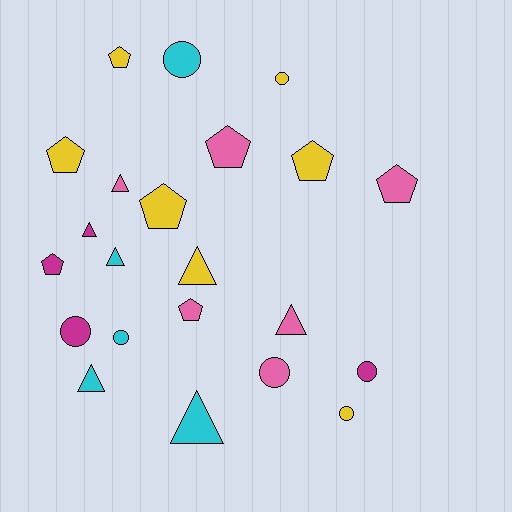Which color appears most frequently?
Yellow, with 7 objects.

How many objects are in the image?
There are 22 objects.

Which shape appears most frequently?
Pentagon, with 8 objects.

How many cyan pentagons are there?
There are no cyan pentagons.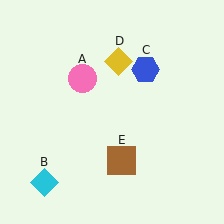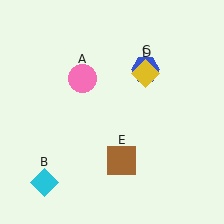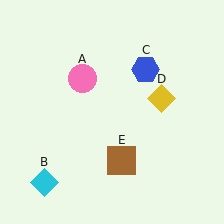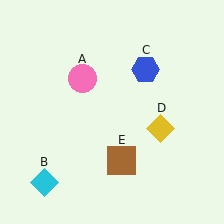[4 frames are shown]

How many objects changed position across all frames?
1 object changed position: yellow diamond (object D).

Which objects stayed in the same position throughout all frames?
Pink circle (object A) and cyan diamond (object B) and blue hexagon (object C) and brown square (object E) remained stationary.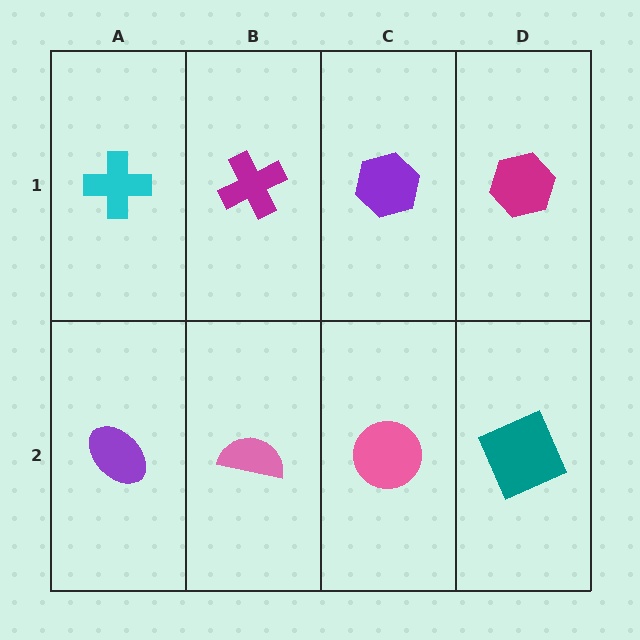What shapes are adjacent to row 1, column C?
A pink circle (row 2, column C), a magenta cross (row 1, column B), a magenta hexagon (row 1, column D).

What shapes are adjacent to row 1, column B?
A pink semicircle (row 2, column B), a cyan cross (row 1, column A), a purple hexagon (row 1, column C).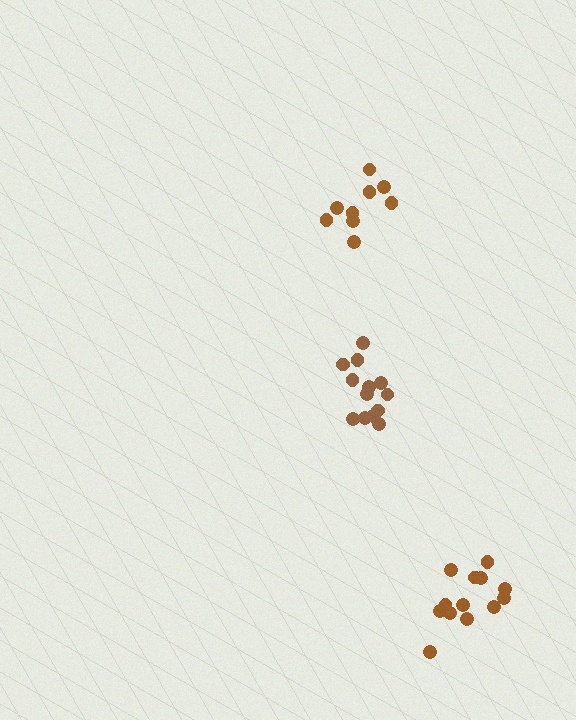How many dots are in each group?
Group 1: 9 dots, Group 2: 13 dots, Group 3: 13 dots (35 total).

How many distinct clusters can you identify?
There are 3 distinct clusters.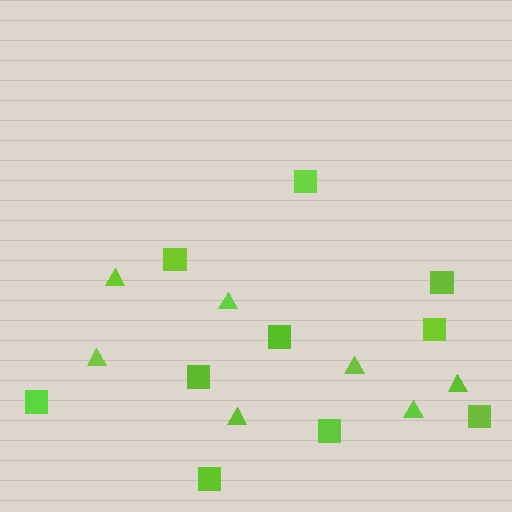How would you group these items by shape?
There are 2 groups: one group of squares (10) and one group of triangles (7).